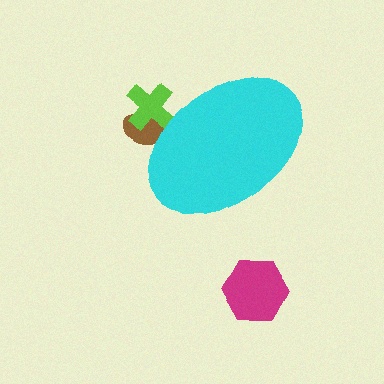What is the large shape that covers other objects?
A cyan ellipse.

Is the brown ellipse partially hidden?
Yes, the brown ellipse is partially hidden behind the cyan ellipse.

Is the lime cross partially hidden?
Yes, the lime cross is partially hidden behind the cyan ellipse.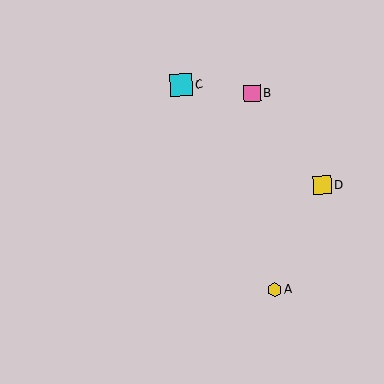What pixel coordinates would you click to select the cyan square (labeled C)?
Click at (181, 85) to select the cyan square C.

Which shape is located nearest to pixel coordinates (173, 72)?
The cyan square (labeled C) at (181, 85) is nearest to that location.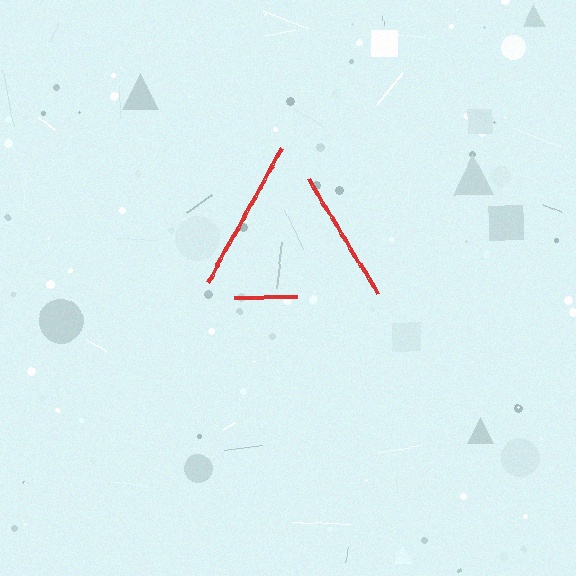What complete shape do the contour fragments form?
The contour fragments form a triangle.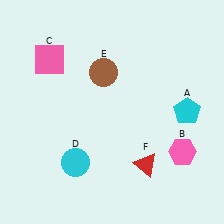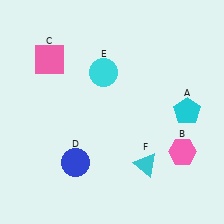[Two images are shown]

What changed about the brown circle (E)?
In Image 1, E is brown. In Image 2, it changed to cyan.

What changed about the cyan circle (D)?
In Image 1, D is cyan. In Image 2, it changed to blue.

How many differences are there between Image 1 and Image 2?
There are 3 differences between the two images.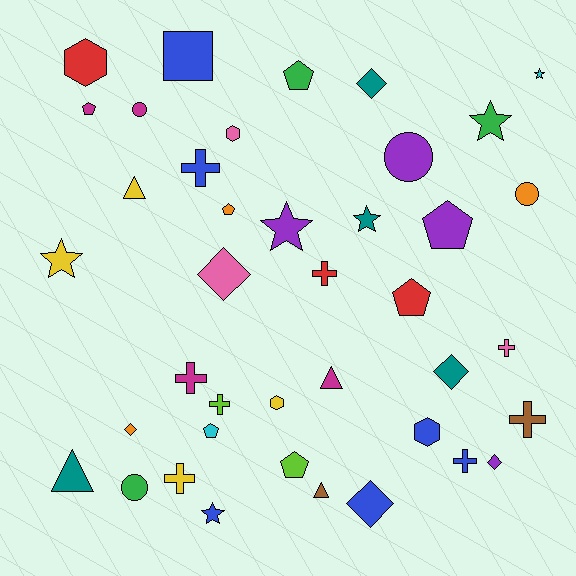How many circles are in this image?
There are 4 circles.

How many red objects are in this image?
There are 3 red objects.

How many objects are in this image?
There are 40 objects.